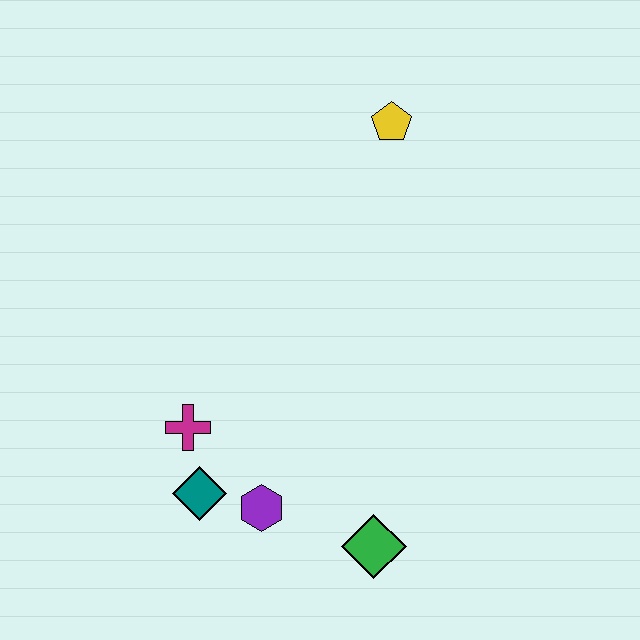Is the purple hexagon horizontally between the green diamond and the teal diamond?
Yes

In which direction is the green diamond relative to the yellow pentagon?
The green diamond is below the yellow pentagon.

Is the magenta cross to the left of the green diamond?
Yes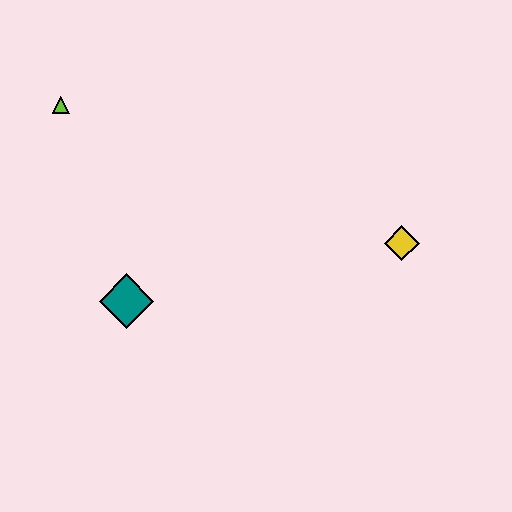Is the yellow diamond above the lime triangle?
No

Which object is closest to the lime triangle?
The teal diamond is closest to the lime triangle.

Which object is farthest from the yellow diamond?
The lime triangle is farthest from the yellow diamond.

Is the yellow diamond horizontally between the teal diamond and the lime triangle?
No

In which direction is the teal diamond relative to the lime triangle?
The teal diamond is below the lime triangle.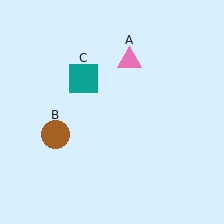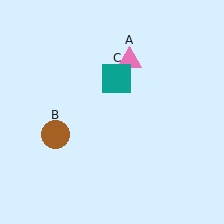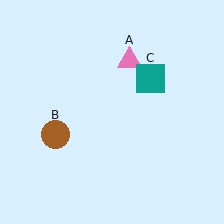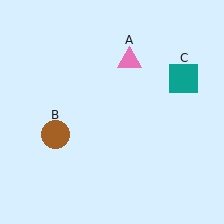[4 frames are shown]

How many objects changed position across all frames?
1 object changed position: teal square (object C).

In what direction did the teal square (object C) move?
The teal square (object C) moved right.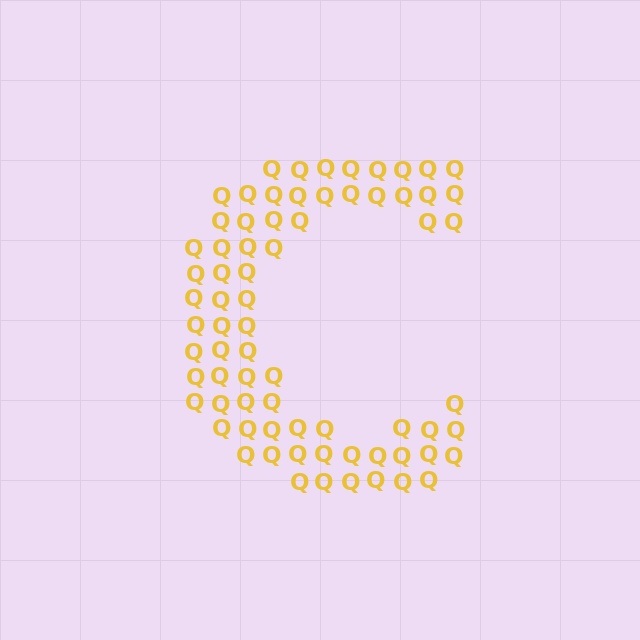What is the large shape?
The large shape is the letter C.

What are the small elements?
The small elements are letter Q's.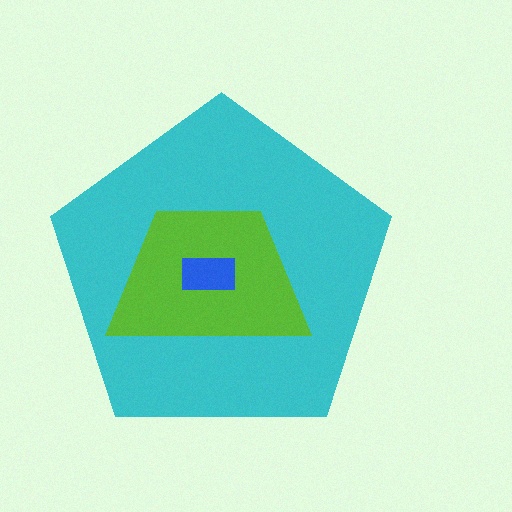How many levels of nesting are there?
3.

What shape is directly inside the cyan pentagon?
The lime trapezoid.